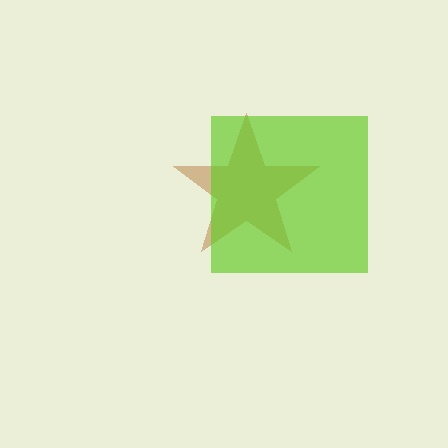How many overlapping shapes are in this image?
There are 2 overlapping shapes in the image.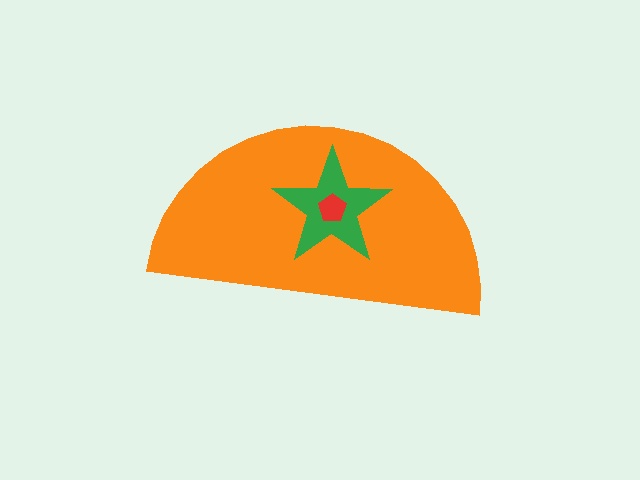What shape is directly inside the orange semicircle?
The green star.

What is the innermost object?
The red pentagon.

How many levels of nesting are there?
3.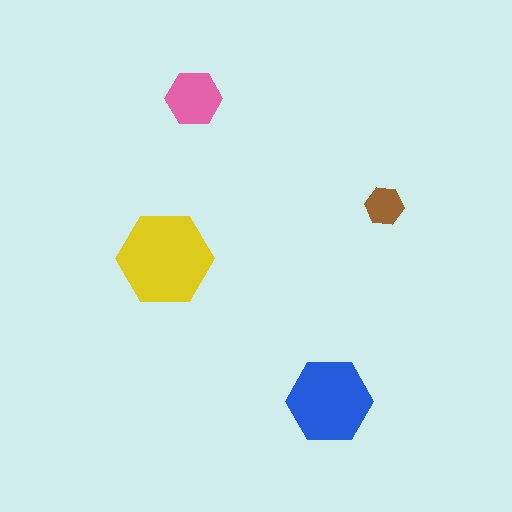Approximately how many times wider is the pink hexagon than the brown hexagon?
About 1.5 times wider.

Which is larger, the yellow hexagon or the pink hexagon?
The yellow one.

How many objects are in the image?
There are 4 objects in the image.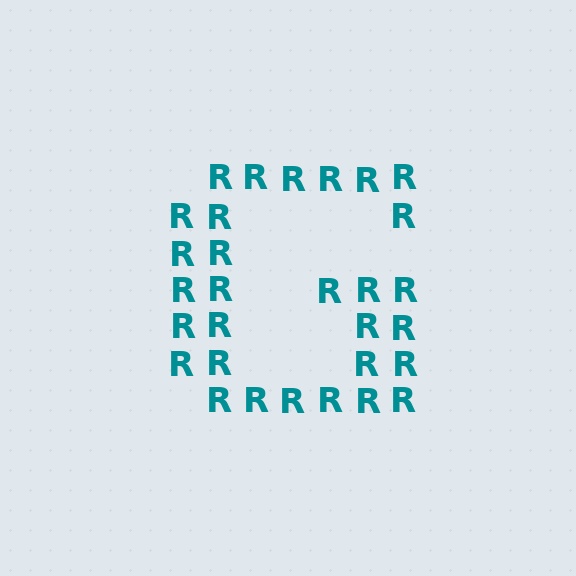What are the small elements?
The small elements are letter R's.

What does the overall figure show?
The overall figure shows the letter G.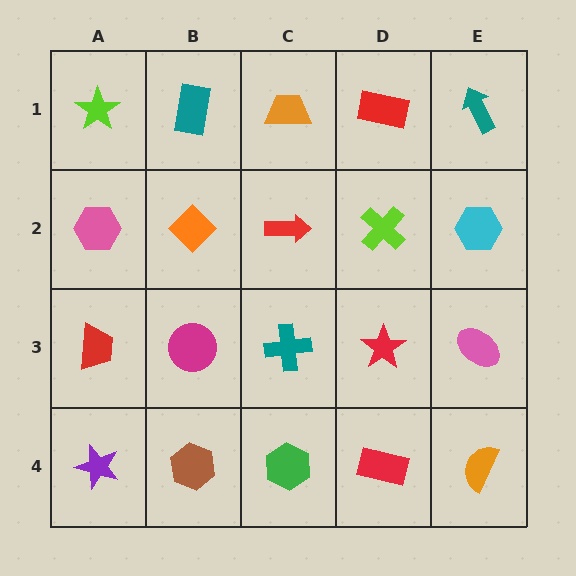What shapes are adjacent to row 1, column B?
An orange diamond (row 2, column B), a lime star (row 1, column A), an orange trapezoid (row 1, column C).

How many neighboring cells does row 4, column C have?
3.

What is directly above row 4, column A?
A red trapezoid.